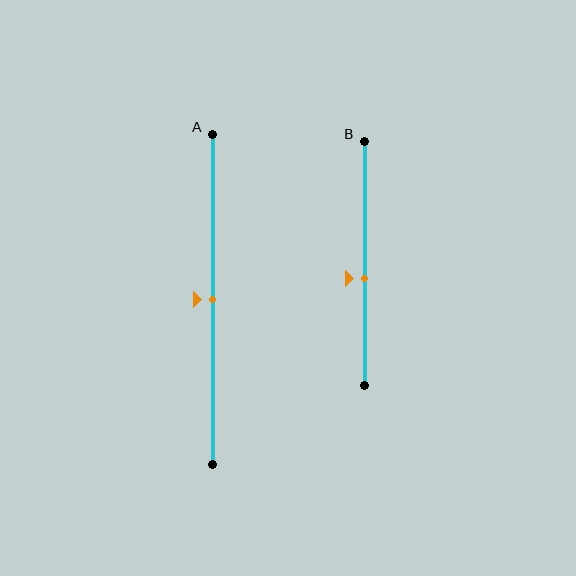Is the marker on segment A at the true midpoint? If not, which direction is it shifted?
Yes, the marker on segment A is at the true midpoint.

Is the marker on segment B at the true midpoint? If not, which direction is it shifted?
No, the marker on segment B is shifted downward by about 6% of the segment length.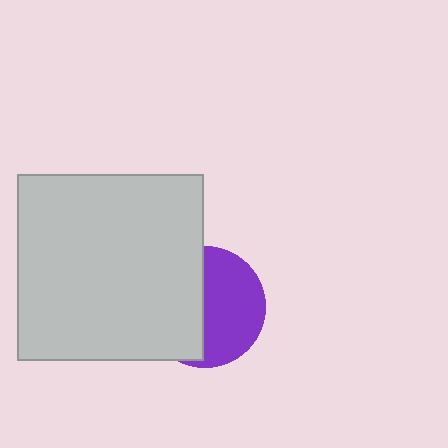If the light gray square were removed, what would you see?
You would see the complete purple circle.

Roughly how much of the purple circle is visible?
About half of it is visible (roughly 52%).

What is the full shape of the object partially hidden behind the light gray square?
The partially hidden object is a purple circle.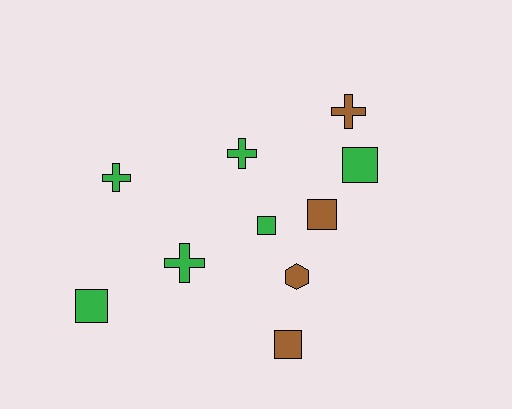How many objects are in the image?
There are 10 objects.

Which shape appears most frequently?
Square, with 5 objects.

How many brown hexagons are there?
There is 1 brown hexagon.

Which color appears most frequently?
Green, with 6 objects.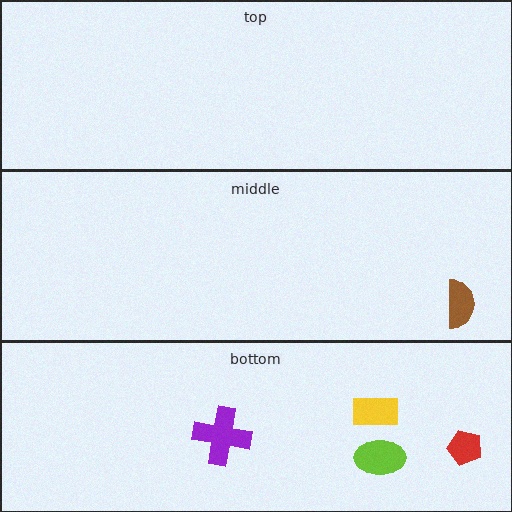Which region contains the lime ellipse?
The bottom region.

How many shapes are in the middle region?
1.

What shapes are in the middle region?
The brown semicircle.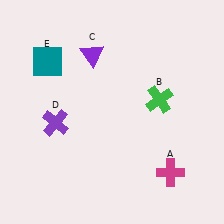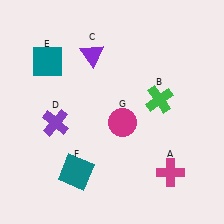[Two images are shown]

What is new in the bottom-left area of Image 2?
A teal square (F) was added in the bottom-left area of Image 2.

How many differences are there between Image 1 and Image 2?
There are 2 differences between the two images.